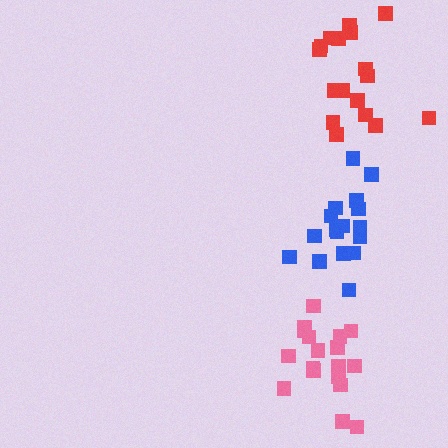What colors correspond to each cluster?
The clusters are colored: blue, red, pink.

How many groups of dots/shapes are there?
There are 3 groups.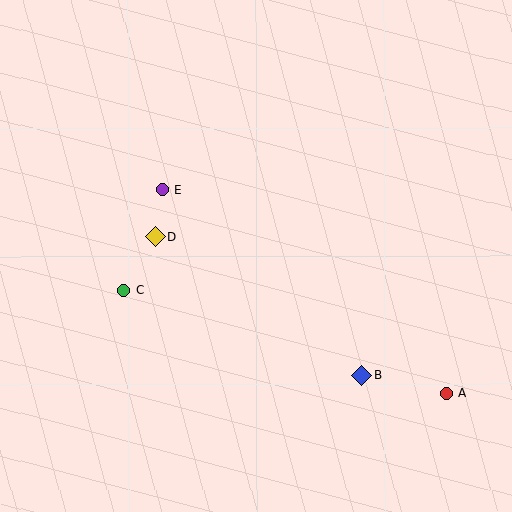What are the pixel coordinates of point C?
Point C is at (124, 290).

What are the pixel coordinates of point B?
Point B is at (362, 375).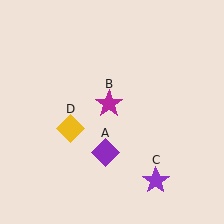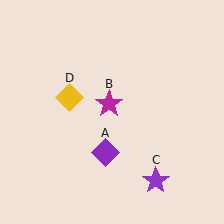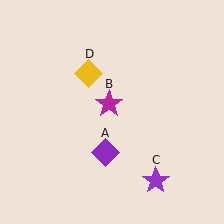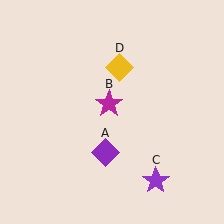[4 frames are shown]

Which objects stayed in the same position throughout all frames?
Purple diamond (object A) and magenta star (object B) and purple star (object C) remained stationary.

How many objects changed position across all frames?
1 object changed position: yellow diamond (object D).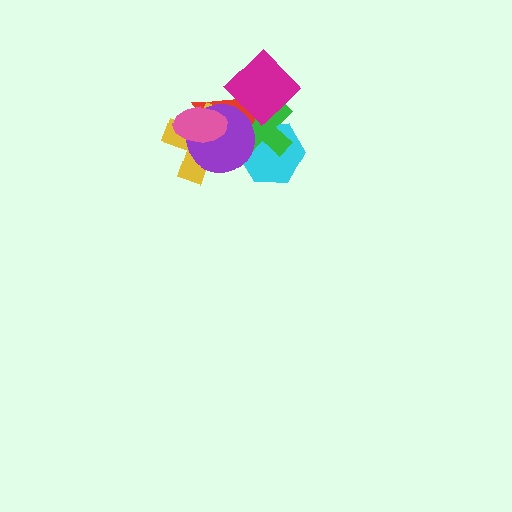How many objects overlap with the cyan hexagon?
3 objects overlap with the cyan hexagon.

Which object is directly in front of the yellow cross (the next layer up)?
The purple circle is directly in front of the yellow cross.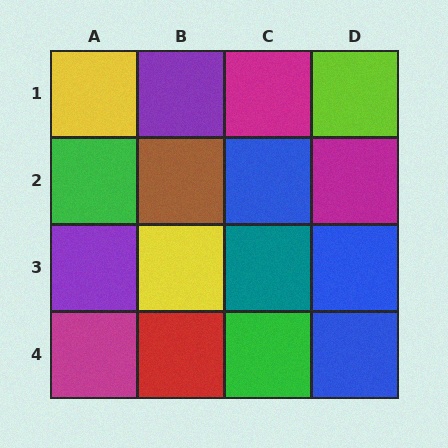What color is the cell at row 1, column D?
Lime.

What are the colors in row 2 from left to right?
Green, brown, blue, magenta.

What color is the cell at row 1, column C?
Magenta.